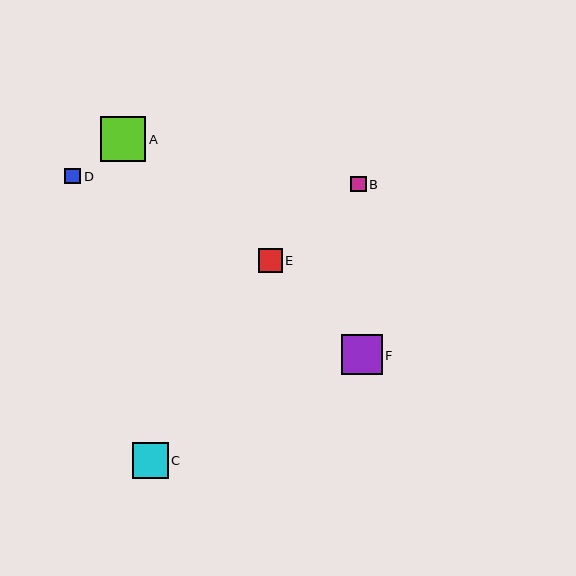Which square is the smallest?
Square B is the smallest with a size of approximately 15 pixels.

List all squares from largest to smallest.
From largest to smallest: A, F, C, E, D, B.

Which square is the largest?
Square A is the largest with a size of approximately 45 pixels.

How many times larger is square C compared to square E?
Square C is approximately 1.5 times the size of square E.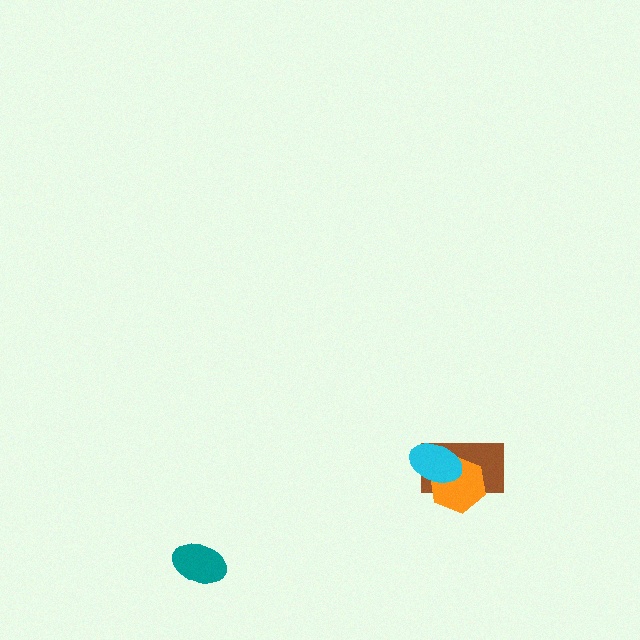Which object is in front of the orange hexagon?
The cyan ellipse is in front of the orange hexagon.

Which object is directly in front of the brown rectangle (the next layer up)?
The orange hexagon is directly in front of the brown rectangle.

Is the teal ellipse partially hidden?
No, no other shape covers it.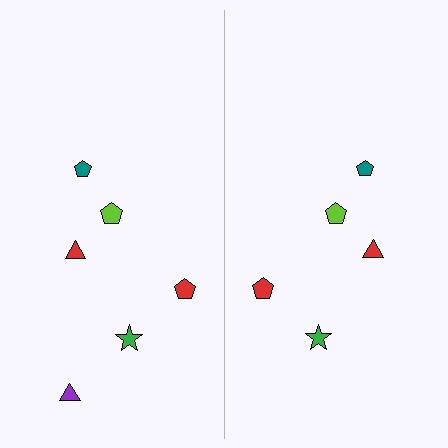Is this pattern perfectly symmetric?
No, the pattern is not perfectly symmetric. A purple triangle is missing from the right side.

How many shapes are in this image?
There are 11 shapes in this image.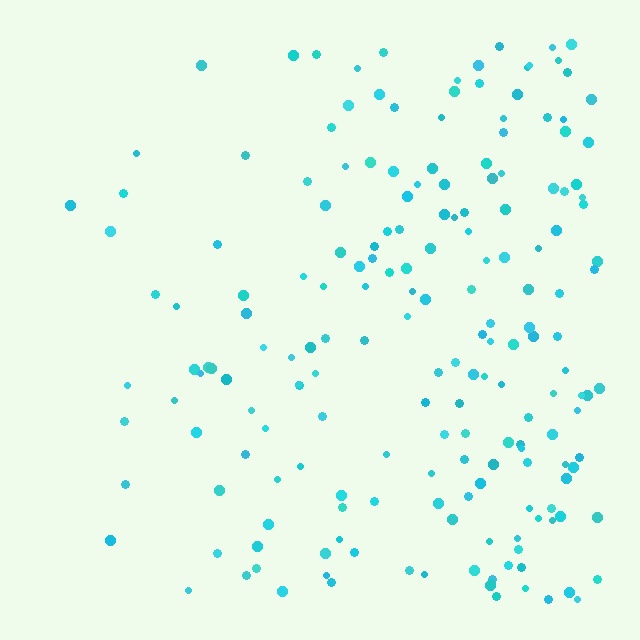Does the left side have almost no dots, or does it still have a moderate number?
Still a moderate number, just noticeably fewer than the right.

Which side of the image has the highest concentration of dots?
The right.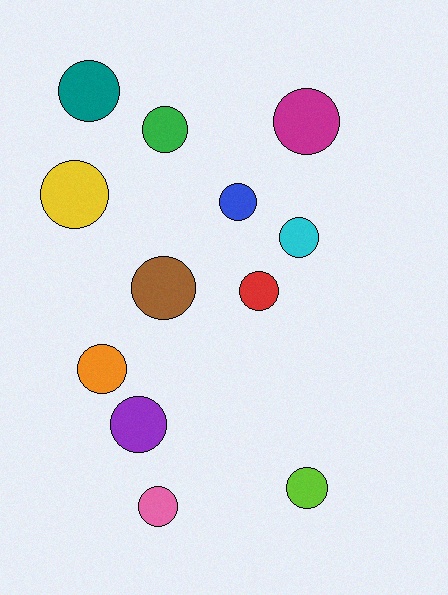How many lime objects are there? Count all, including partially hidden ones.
There is 1 lime object.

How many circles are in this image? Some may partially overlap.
There are 12 circles.